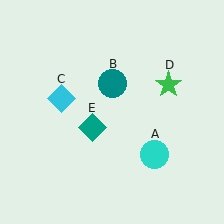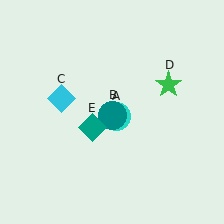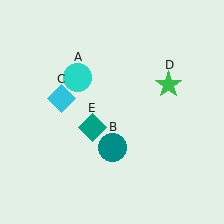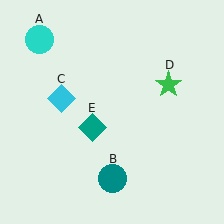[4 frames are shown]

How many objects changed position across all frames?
2 objects changed position: cyan circle (object A), teal circle (object B).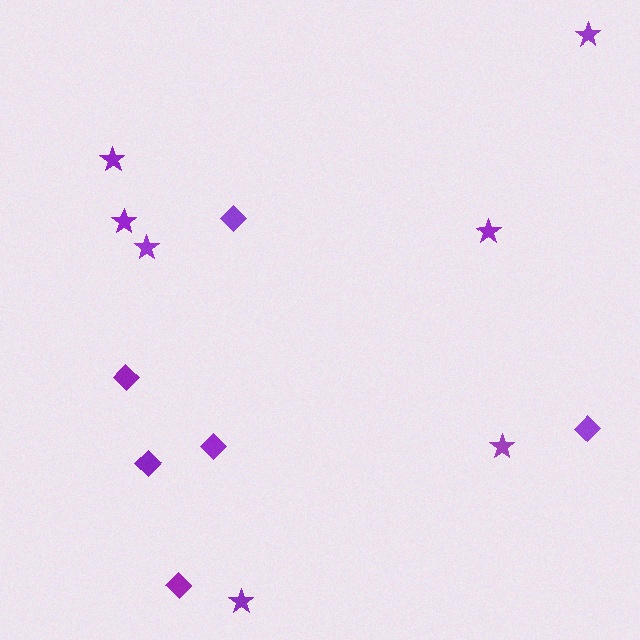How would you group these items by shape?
There are 2 groups: one group of stars (7) and one group of diamonds (6).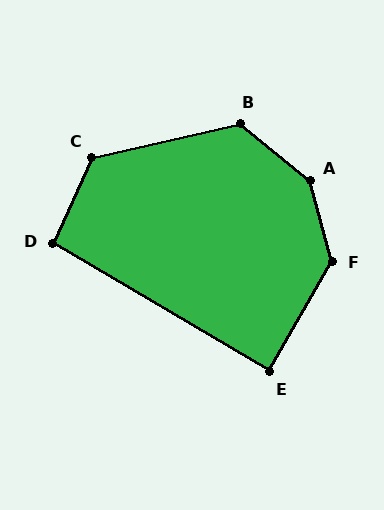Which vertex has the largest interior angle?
A, at approximately 144 degrees.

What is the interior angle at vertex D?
Approximately 96 degrees (obtuse).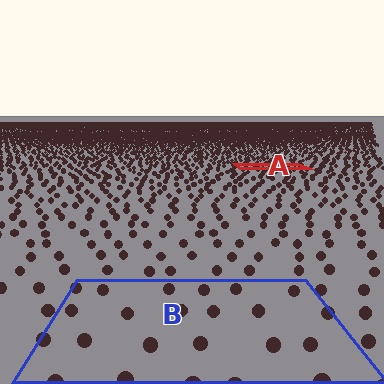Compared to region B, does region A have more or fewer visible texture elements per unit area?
Region A has more texture elements per unit area — they are packed more densely because it is farther away.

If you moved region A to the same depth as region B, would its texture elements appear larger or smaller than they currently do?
They would appear larger. At a closer depth, the same texture elements are projected at a bigger on-screen size.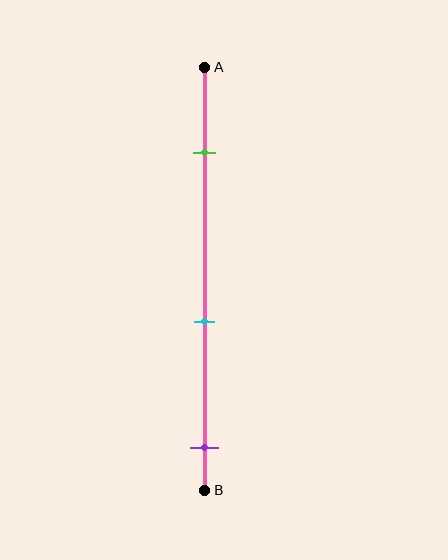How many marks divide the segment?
There are 3 marks dividing the segment.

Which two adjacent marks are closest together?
The cyan and purple marks are the closest adjacent pair.